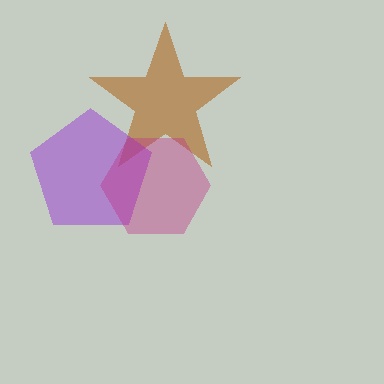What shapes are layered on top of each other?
The layered shapes are: a brown star, a purple pentagon, a magenta hexagon.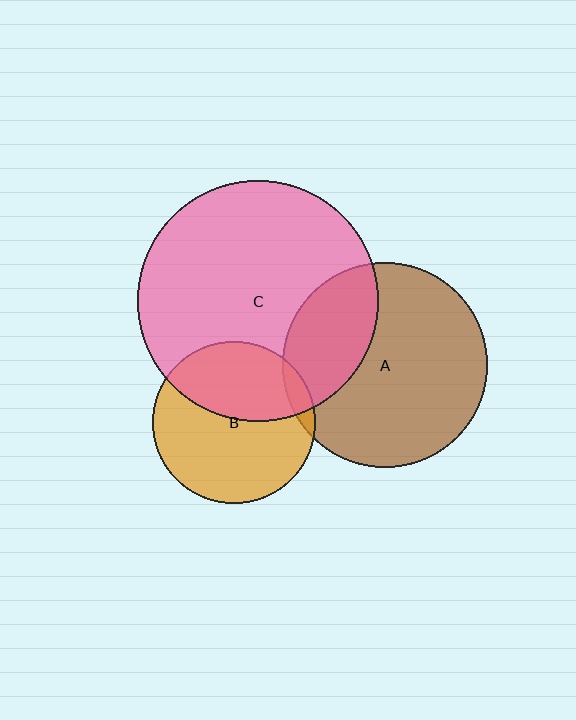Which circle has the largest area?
Circle C (pink).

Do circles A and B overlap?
Yes.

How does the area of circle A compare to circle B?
Approximately 1.6 times.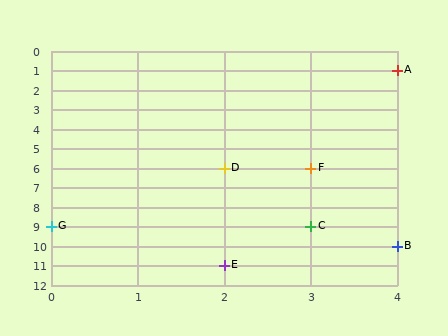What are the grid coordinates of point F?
Point F is at grid coordinates (3, 6).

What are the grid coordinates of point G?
Point G is at grid coordinates (0, 9).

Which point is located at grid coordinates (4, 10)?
Point B is at (4, 10).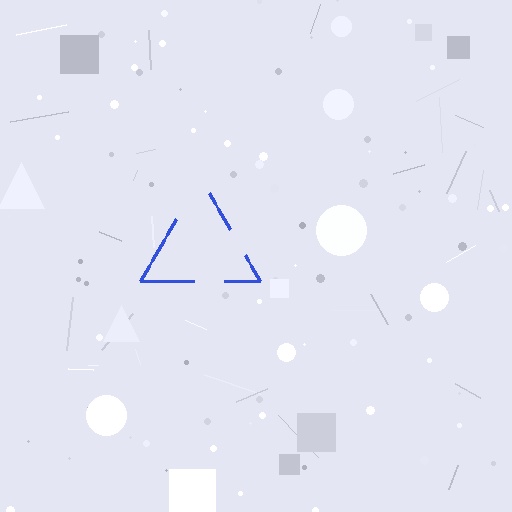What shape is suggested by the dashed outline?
The dashed outline suggests a triangle.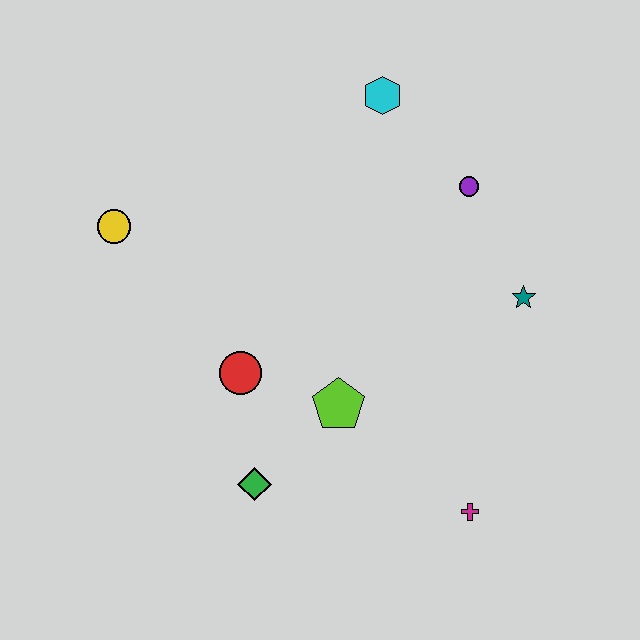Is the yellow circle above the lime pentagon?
Yes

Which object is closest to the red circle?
The lime pentagon is closest to the red circle.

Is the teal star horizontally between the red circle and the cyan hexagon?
No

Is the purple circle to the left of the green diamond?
No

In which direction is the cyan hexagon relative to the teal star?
The cyan hexagon is above the teal star.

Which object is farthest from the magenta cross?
The yellow circle is farthest from the magenta cross.